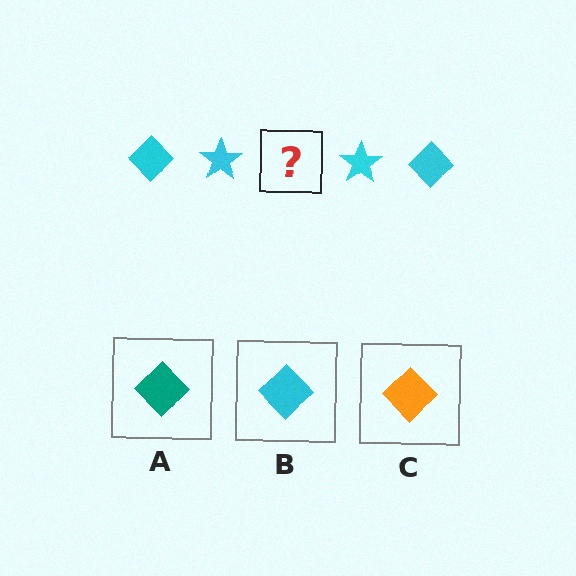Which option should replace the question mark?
Option B.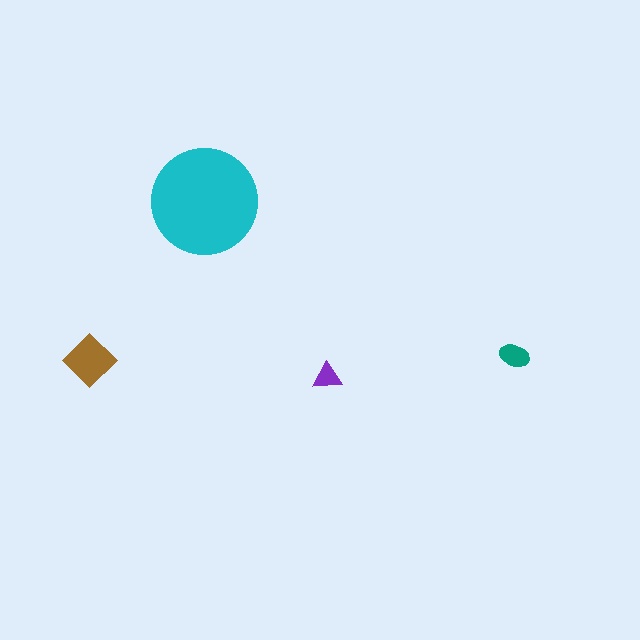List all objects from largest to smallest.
The cyan circle, the brown diamond, the teal ellipse, the purple triangle.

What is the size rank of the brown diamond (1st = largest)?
2nd.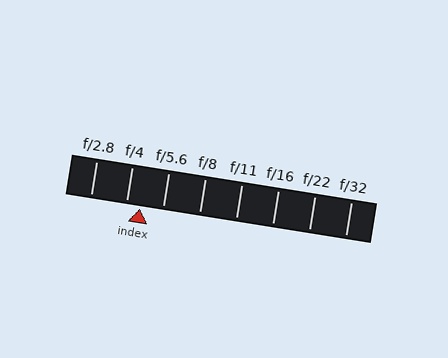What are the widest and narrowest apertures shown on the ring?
The widest aperture shown is f/2.8 and the narrowest is f/32.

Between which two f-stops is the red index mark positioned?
The index mark is between f/4 and f/5.6.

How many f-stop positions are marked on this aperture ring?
There are 8 f-stop positions marked.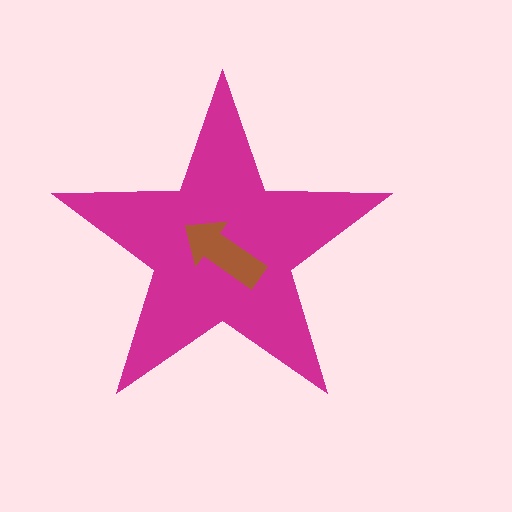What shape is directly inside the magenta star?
The brown arrow.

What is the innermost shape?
The brown arrow.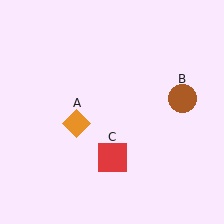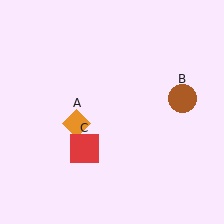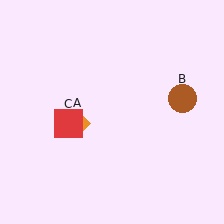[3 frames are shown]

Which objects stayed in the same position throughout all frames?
Orange diamond (object A) and brown circle (object B) remained stationary.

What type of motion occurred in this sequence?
The red square (object C) rotated clockwise around the center of the scene.